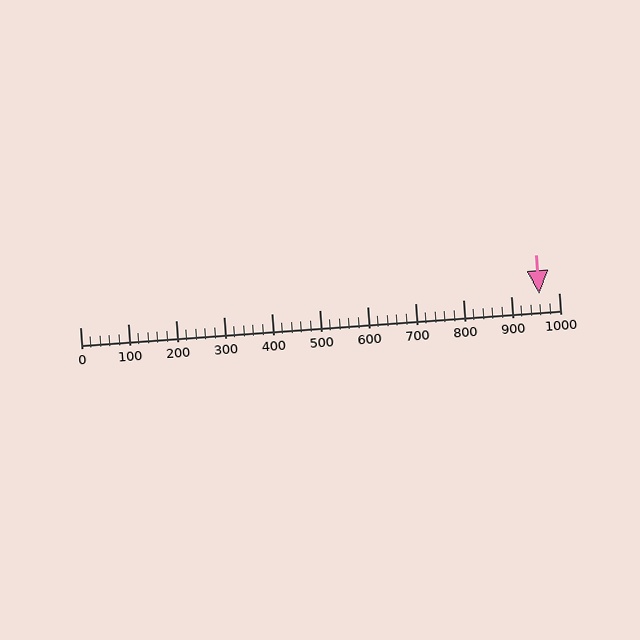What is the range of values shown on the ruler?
The ruler shows values from 0 to 1000.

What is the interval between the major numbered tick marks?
The major tick marks are spaced 100 units apart.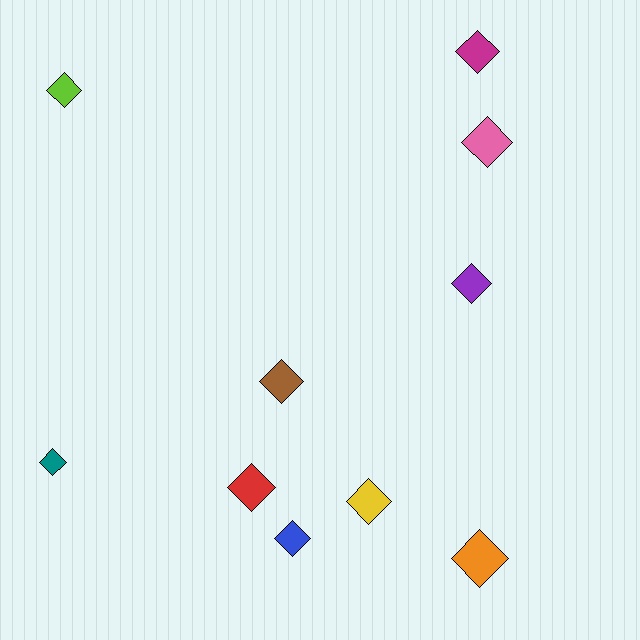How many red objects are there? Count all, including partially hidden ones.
There is 1 red object.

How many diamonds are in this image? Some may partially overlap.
There are 10 diamonds.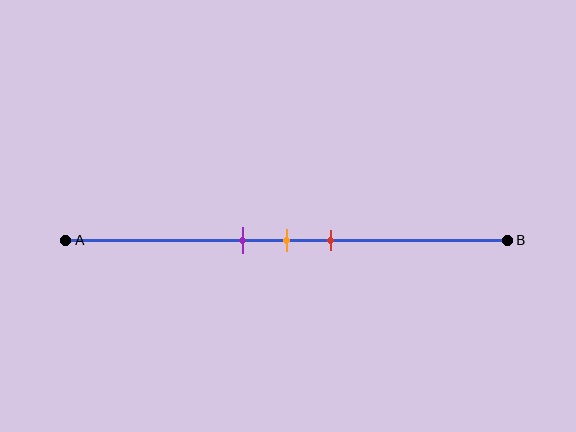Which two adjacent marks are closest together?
The purple and orange marks are the closest adjacent pair.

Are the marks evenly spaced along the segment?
Yes, the marks are approximately evenly spaced.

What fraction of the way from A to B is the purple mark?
The purple mark is approximately 40% (0.4) of the way from A to B.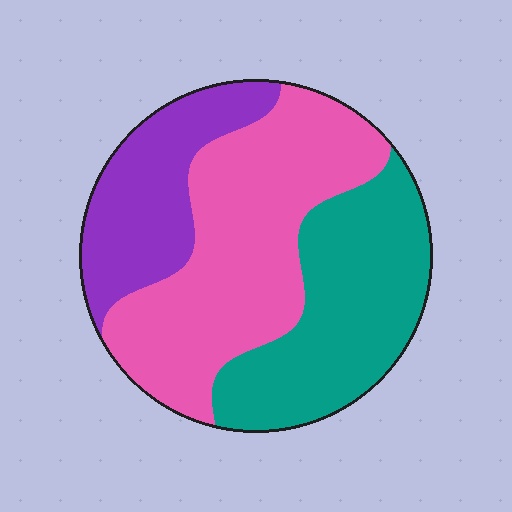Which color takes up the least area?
Purple, at roughly 20%.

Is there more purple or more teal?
Teal.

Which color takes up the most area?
Pink, at roughly 45%.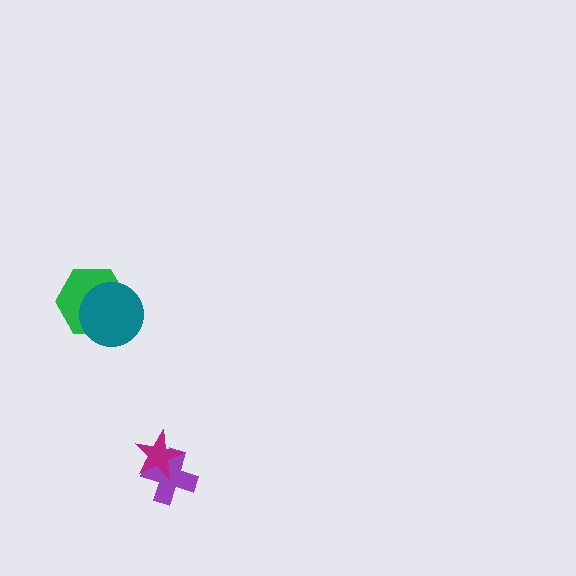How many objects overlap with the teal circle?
1 object overlaps with the teal circle.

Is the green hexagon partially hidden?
Yes, it is partially covered by another shape.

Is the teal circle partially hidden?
No, no other shape covers it.